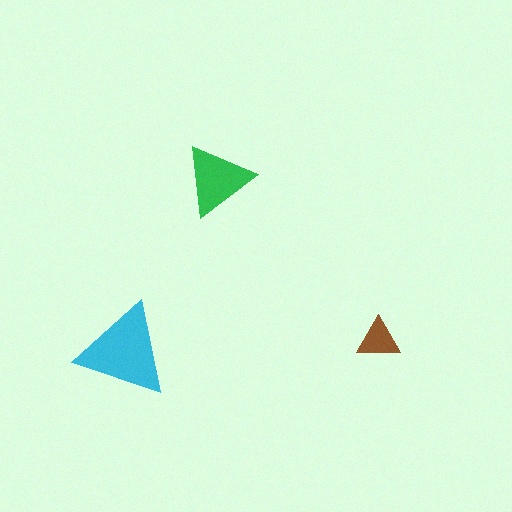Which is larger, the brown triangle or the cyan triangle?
The cyan one.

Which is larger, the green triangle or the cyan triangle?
The cyan one.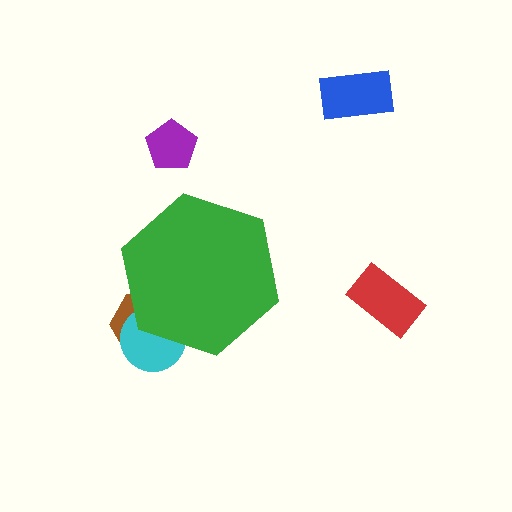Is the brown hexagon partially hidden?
Yes, the brown hexagon is partially hidden behind the green hexagon.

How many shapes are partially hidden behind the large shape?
2 shapes are partially hidden.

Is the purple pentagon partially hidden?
No, the purple pentagon is fully visible.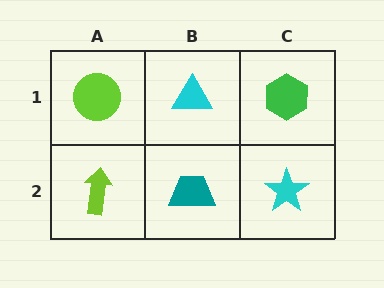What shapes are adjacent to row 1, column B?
A teal trapezoid (row 2, column B), a lime circle (row 1, column A), a green hexagon (row 1, column C).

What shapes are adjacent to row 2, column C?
A green hexagon (row 1, column C), a teal trapezoid (row 2, column B).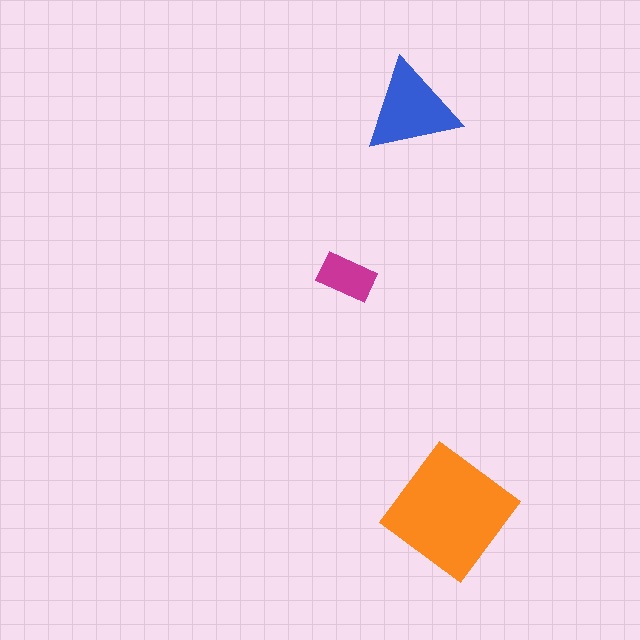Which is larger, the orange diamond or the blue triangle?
The orange diamond.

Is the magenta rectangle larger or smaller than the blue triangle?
Smaller.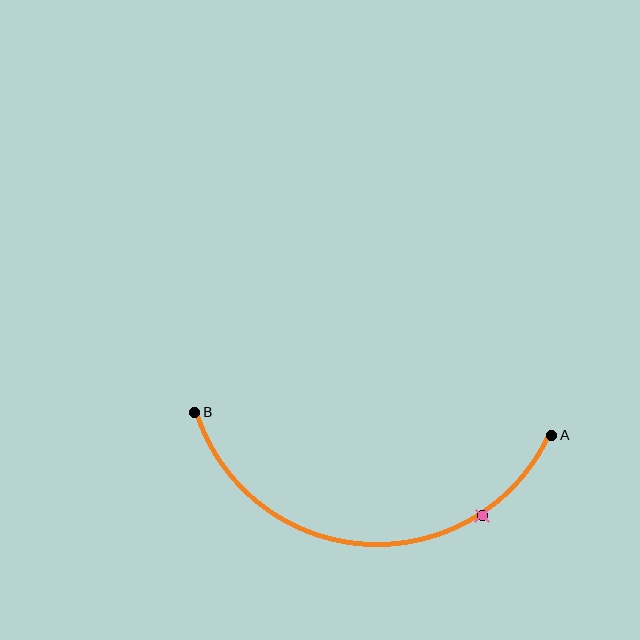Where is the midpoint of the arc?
The arc midpoint is the point on the curve farthest from the straight line joining A and B. It sits below that line.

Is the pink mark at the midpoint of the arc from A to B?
No. The pink mark lies on the arc but is closer to endpoint A. The arc midpoint would be at the point on the curve equidistant along the arc from both A and B.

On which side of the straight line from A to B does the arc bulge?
The arc bulges below the straight line connecting A and B.